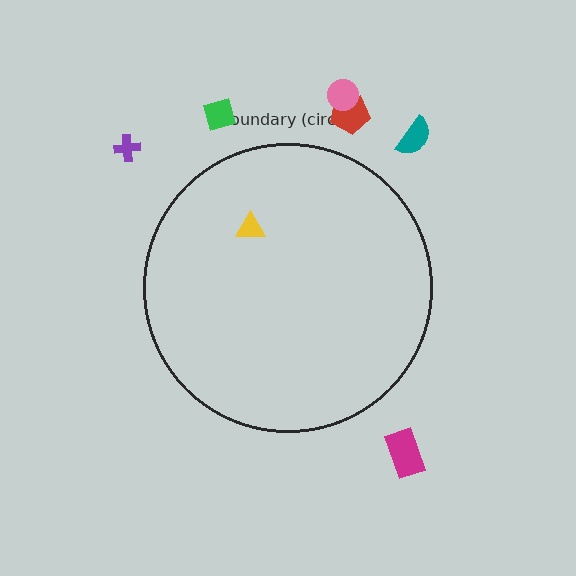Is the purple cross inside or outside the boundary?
Outside.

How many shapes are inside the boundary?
1 inside, 6 outside.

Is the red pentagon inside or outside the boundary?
Outside.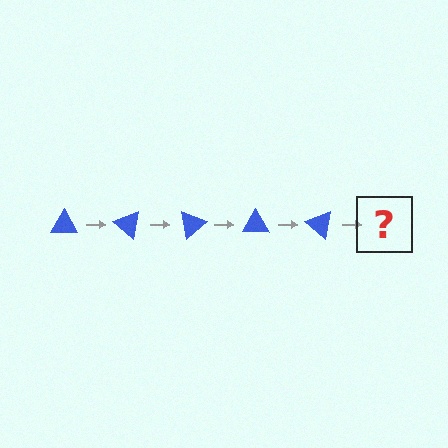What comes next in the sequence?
The next element should be a blue triangle rotated 200 degrees.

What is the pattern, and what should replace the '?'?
The pattern is that the triangle rotates 40 degrees each step. The '?' should be a blue triangle rotated 200 degrees.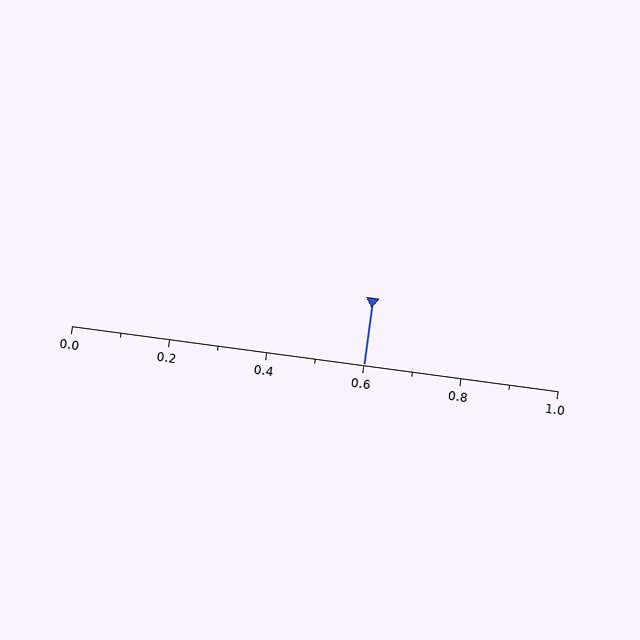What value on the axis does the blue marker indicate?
The marker indicates approximately 0.6.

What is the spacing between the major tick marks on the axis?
The major ticks are spaced 0.2 apart.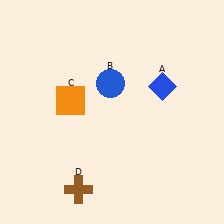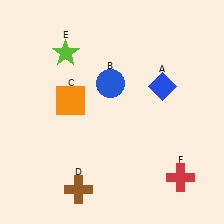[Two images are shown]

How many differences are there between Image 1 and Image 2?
There are 2 differences between the two images.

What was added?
A lime star (E), a red cross (F) were added in Image 2.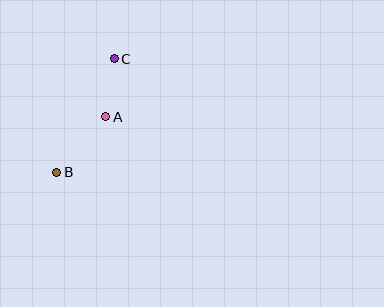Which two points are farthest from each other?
Points B and C are farthest from each other.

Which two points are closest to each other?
Points A and C are closest to each other.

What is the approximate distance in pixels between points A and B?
The distance between A and B is approximately 74 pixels.